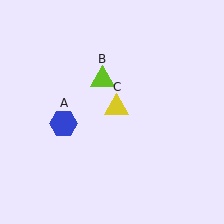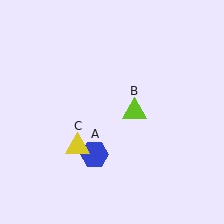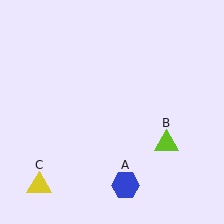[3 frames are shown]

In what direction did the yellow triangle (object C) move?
The yellow triangle (object C) moved down and to the left.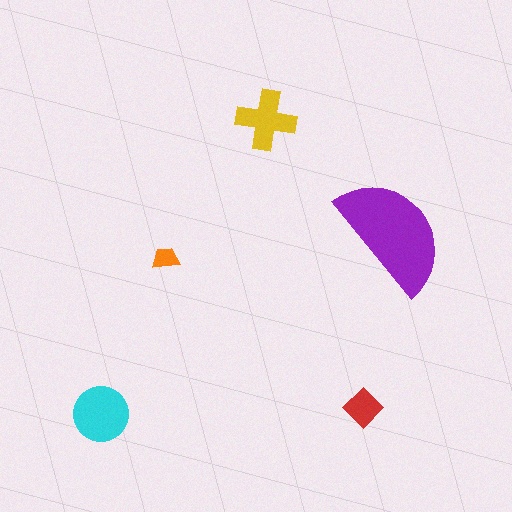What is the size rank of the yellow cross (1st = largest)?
3rd.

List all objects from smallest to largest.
The orange trapezoid, the red diamond, the yellow cross, the cyan circle, the purple semicircle.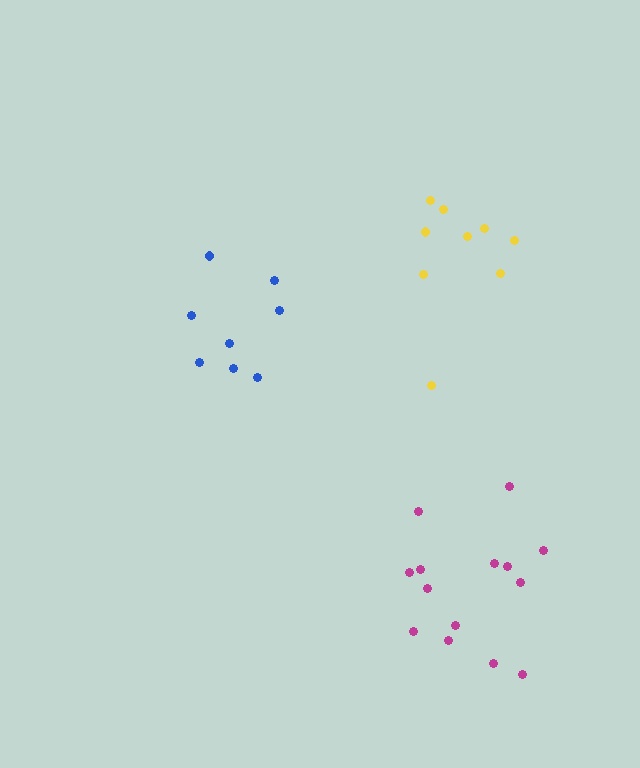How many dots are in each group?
Group 1: 8 dots, Group 2: 9 dots, Group 3: 14 dots (31 total).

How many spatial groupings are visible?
There are 3 spatial groupings.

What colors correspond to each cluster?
The clusters are colored: blue, yellow, magenta.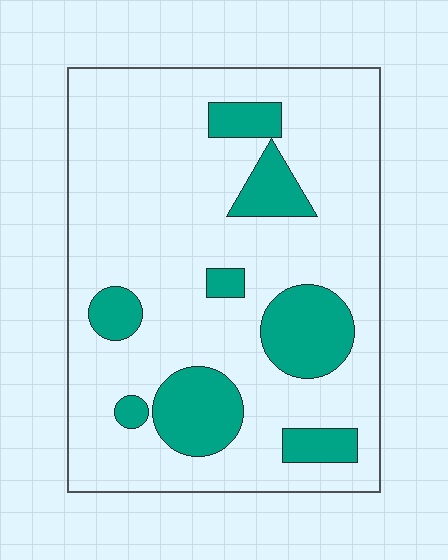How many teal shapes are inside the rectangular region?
8.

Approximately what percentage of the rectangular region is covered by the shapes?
Approximately 20%.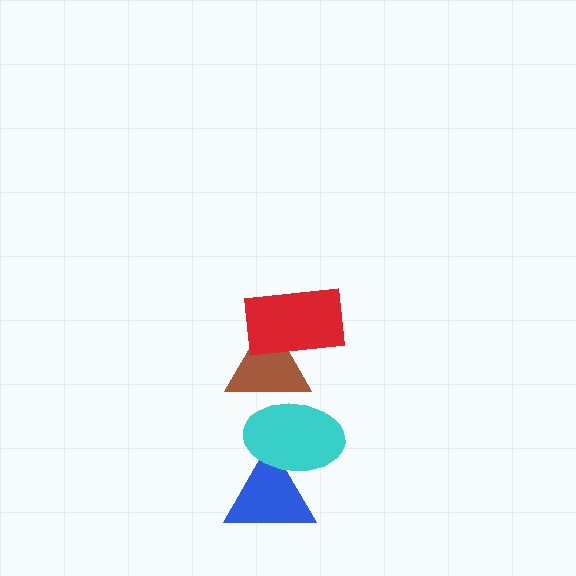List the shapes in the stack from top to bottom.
From top to bottom: the red rectangle, the brown triangle, the cyan ellipse, the blue triangle.